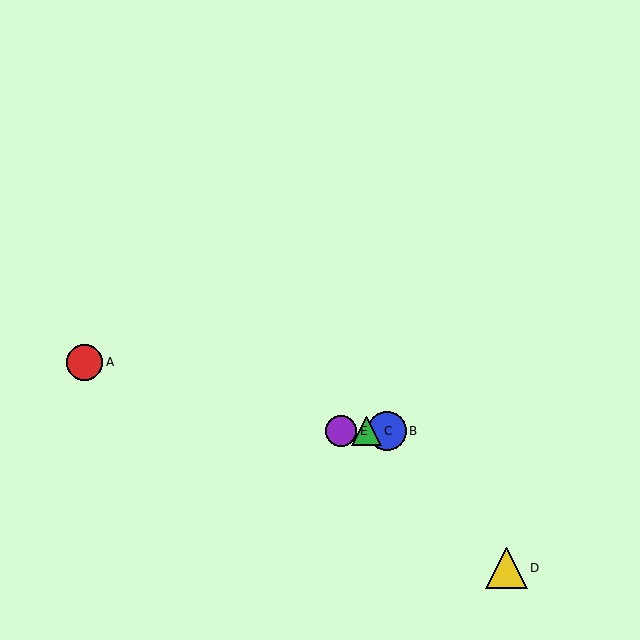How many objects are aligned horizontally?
3 objects (B, C, E) are aligned horizontally.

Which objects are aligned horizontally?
Objects B, C, E are aligned horizontally.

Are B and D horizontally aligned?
No, B is at y≈431 and D is at y≈568.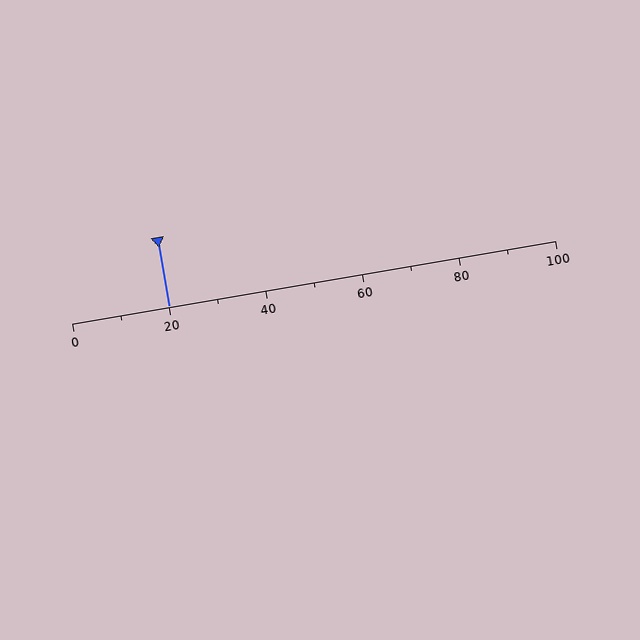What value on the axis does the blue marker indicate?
The marker indicates approximately 20.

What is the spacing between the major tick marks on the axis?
The major ticks are spaced 20 apart.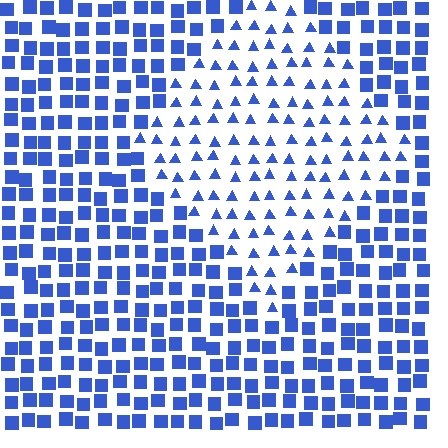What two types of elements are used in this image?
The image uses triangles inside the diamond region and squares outside it.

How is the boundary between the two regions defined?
The boundary is defined by a change in element shape: triangles inside vs. squares outside. All elements share the same color and spacing.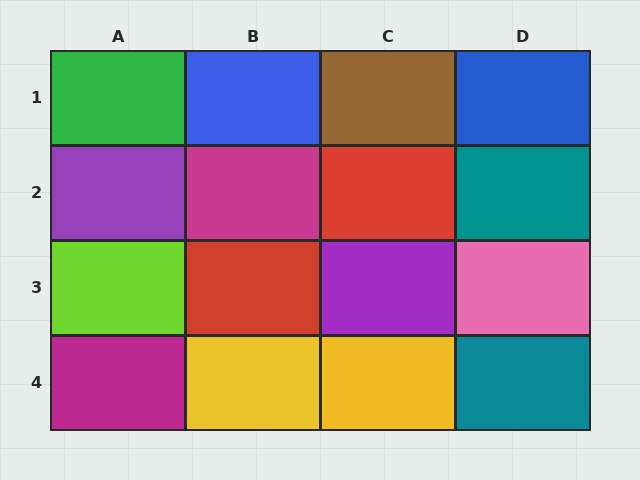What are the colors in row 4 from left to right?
Magenta, yellow, yellow, teal.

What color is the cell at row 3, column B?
Red.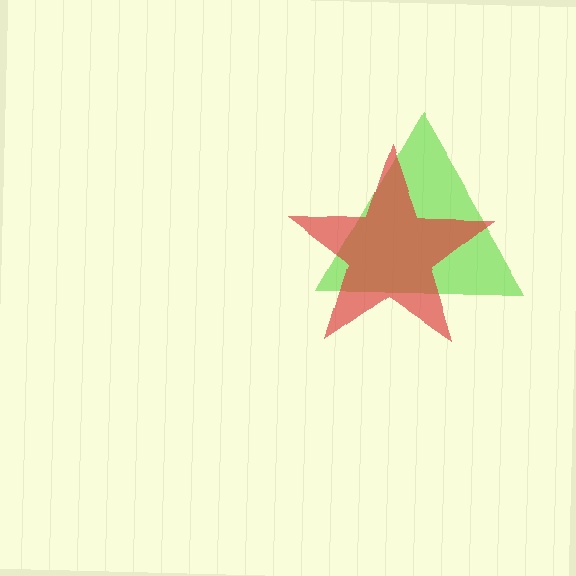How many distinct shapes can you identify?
There are 2 distinct shapes: a lime triangle, a red star.